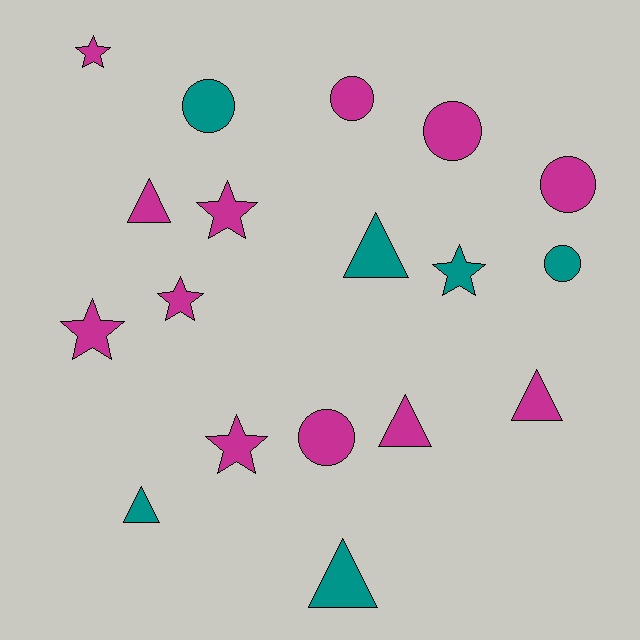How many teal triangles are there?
There are 3 teal triangles.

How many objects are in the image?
There are 18 objects.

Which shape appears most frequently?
Triangle, with 6 objects.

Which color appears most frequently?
Magenta, with 12 objects.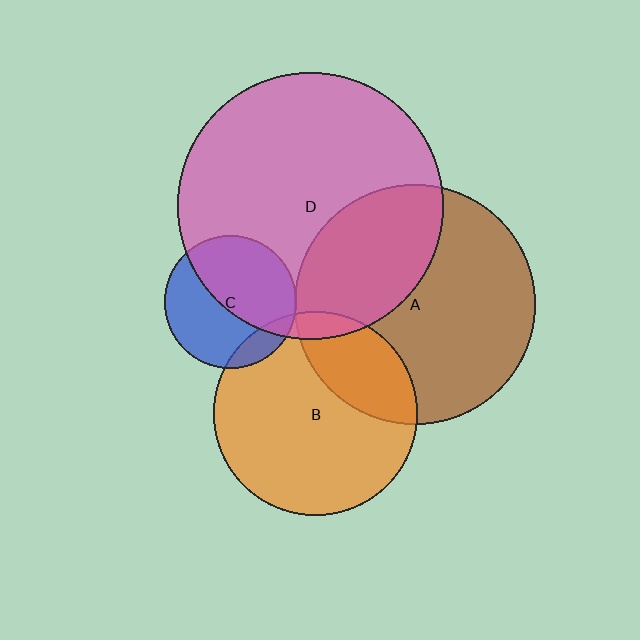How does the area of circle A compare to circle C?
Approximately 3.3 times.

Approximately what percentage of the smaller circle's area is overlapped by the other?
Approximately 5%.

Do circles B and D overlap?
Yes.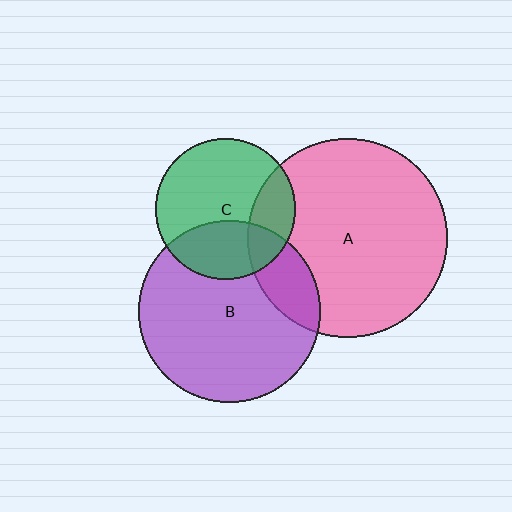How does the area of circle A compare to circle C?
Approximately 2.0 times.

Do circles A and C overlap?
Yes.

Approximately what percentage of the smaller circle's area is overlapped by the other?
Approximately 20%.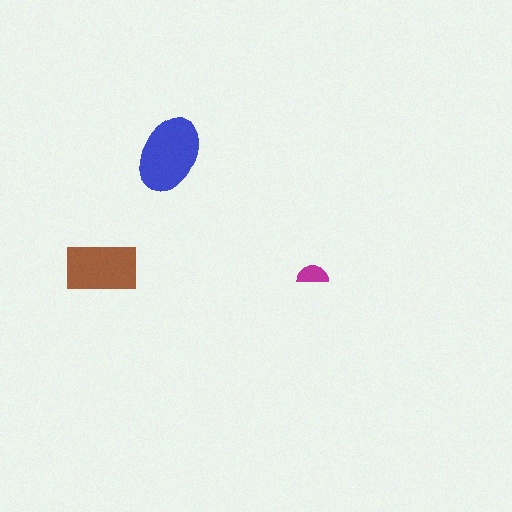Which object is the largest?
The blue ellipse.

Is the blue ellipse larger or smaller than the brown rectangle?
Larger.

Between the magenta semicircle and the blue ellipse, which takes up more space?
The blue ellipse.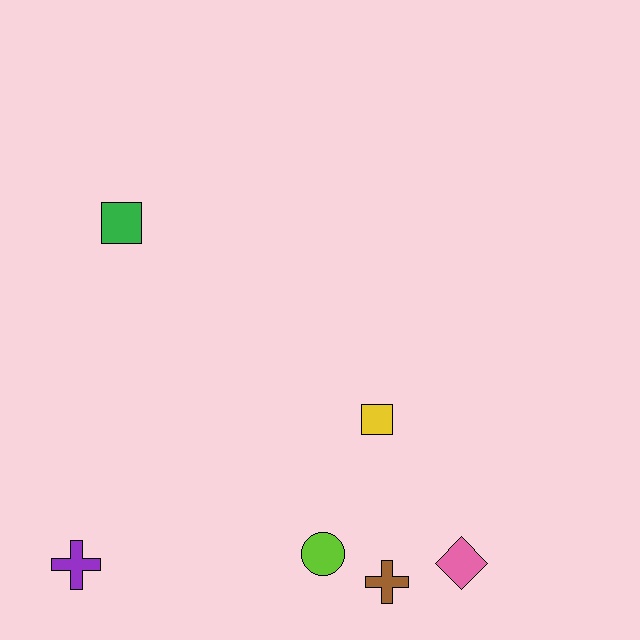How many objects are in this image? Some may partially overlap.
There are 6 objects.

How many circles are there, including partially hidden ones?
There is 1 circle.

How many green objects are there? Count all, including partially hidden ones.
There is 1 green object.